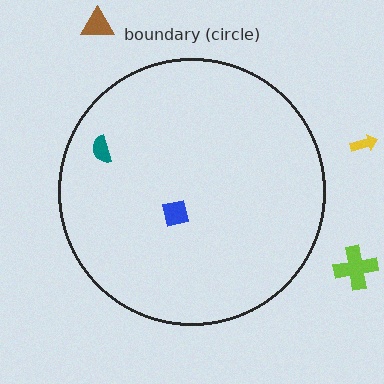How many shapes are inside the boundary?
2 inside, 3 outside.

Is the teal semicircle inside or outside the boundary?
Inside.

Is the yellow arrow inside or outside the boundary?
Outside.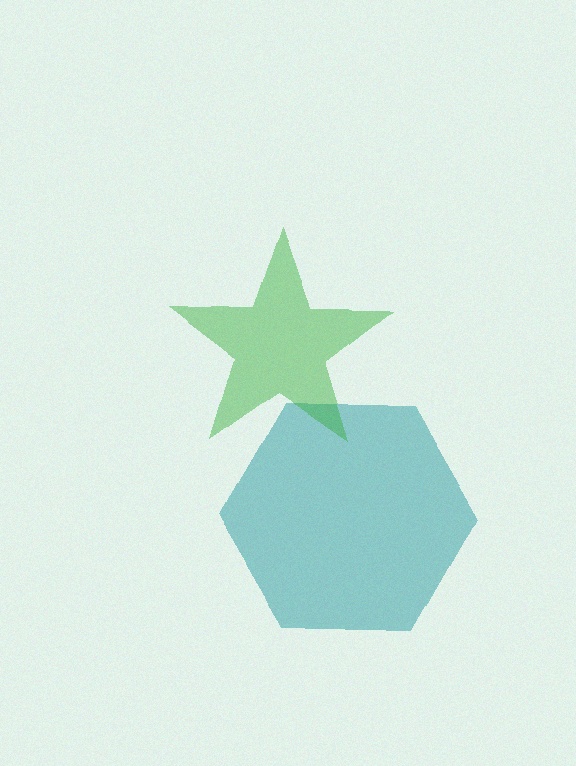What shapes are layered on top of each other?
The layered shapes are: a teal hexagon, a green star.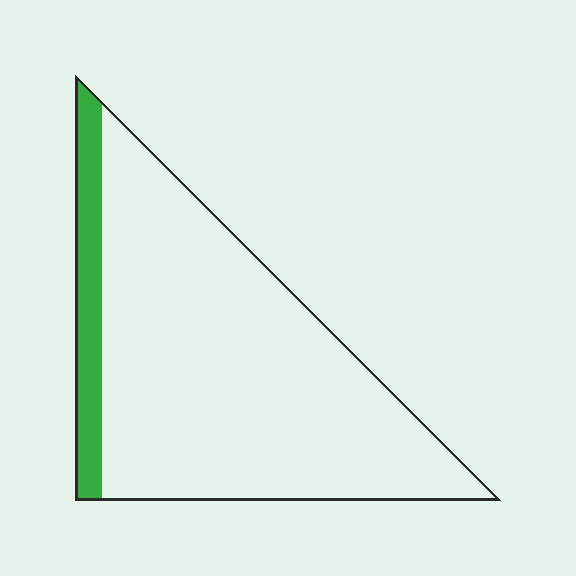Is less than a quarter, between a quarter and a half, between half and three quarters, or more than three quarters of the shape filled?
Less than a quarter.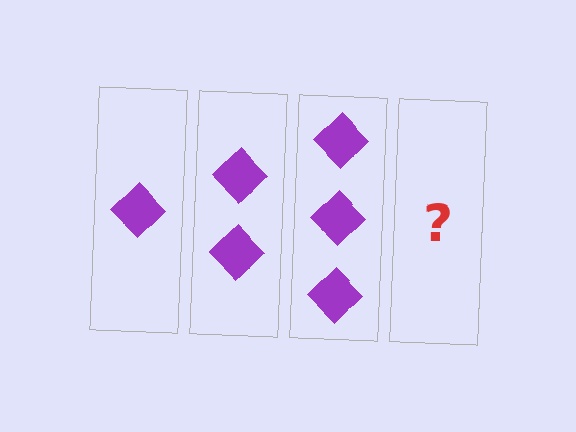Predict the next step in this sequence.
The next step is 4 diamonds.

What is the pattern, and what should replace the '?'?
The pattern is that each step adds one more diamond. The '?' should be 4 diamonds.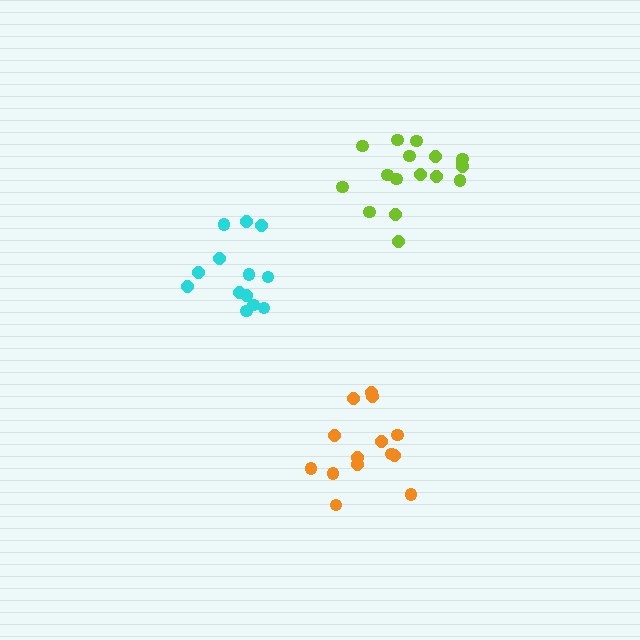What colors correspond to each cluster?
The clusters are colored: cyan, orange, lime.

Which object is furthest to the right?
The lime cluster is rightmost.